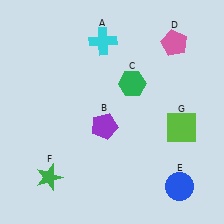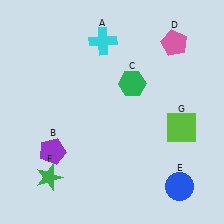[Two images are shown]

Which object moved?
The purple pentagon (B) moved left.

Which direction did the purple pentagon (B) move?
The purple pentagon (B) moved left.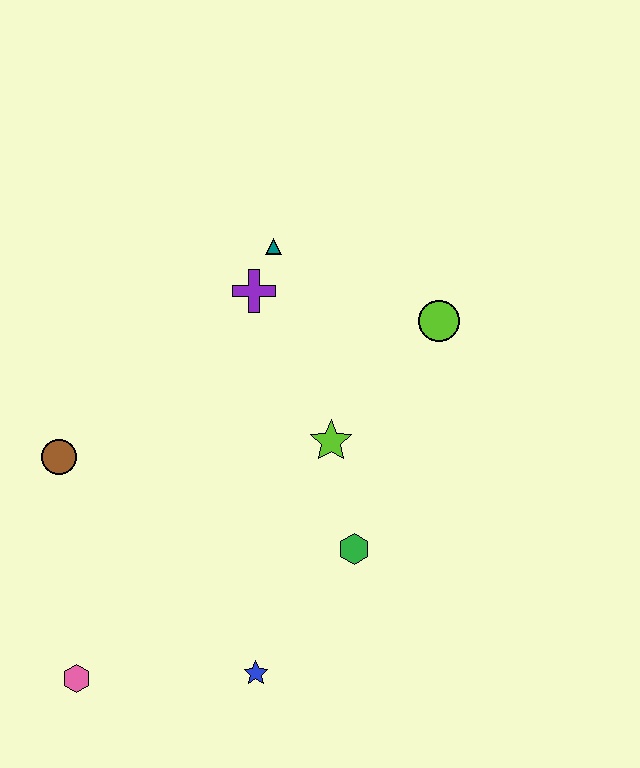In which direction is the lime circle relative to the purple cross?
The lime circle is to the right of the purple cross.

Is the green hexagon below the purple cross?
Yes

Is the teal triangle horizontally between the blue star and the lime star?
Yes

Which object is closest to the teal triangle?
The purple cross is closest to the teal triangle.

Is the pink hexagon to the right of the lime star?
No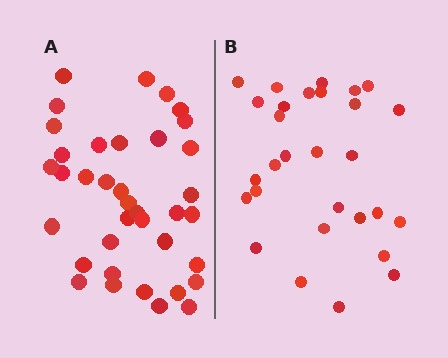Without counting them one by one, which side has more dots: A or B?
Region A (the left region) has more dots.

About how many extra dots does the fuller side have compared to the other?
Region A has roughly 8 or so more dots than region B.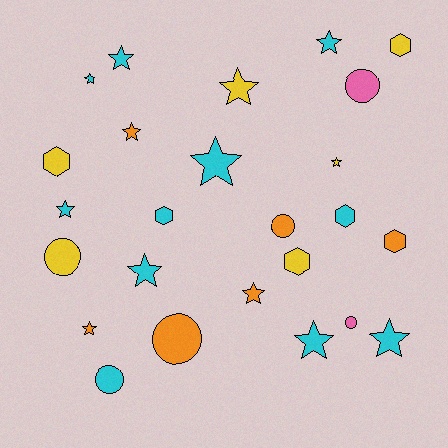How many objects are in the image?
There are 25 objects.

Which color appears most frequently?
Cyan, with 11 objects.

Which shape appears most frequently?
Star, with 13 objects.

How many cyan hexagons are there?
There are 2 cyan hexagons.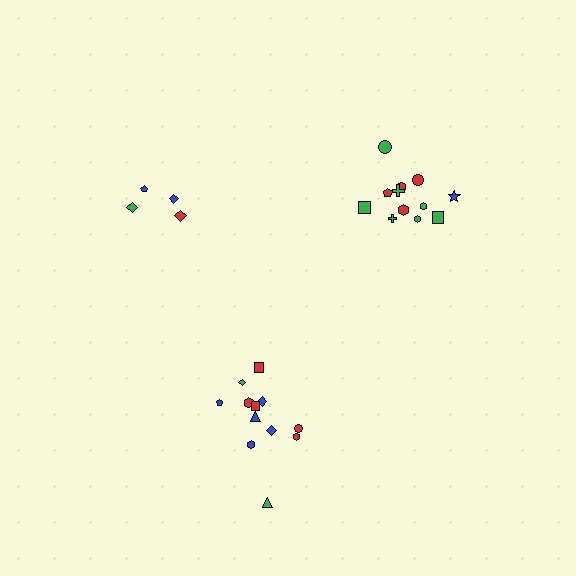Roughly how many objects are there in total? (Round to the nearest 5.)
Roughly 30 objects in total.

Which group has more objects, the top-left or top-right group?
The top-right group.